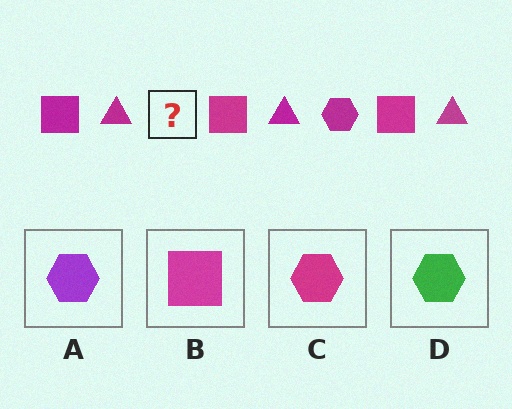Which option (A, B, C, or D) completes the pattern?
C.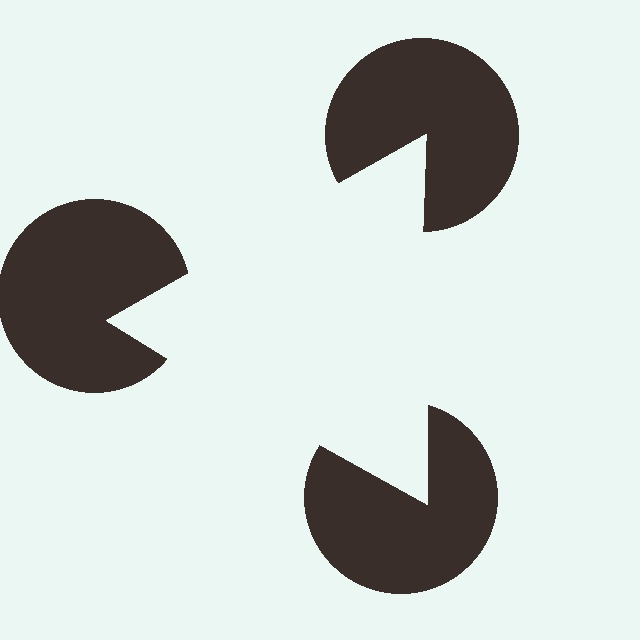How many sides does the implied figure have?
3 sides.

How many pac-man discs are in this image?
There are 3 — one at each vertex of the illusory triangle.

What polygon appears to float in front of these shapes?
An illusory triangle — its edges are inferred from the aligned wedge cuts in the pac-man discs, not physically drawn.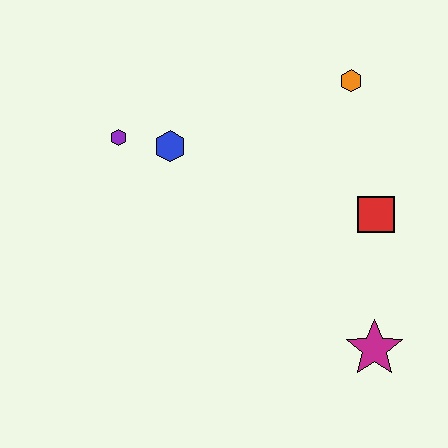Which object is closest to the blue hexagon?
The purple hexagon is closest to the blue hexagon.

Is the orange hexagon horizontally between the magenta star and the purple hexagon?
Yes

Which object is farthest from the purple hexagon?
The magenta star is farthest from the purple hexagon.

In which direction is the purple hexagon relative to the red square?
The purple hexagon is to the left of the red square.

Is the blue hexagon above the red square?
Yes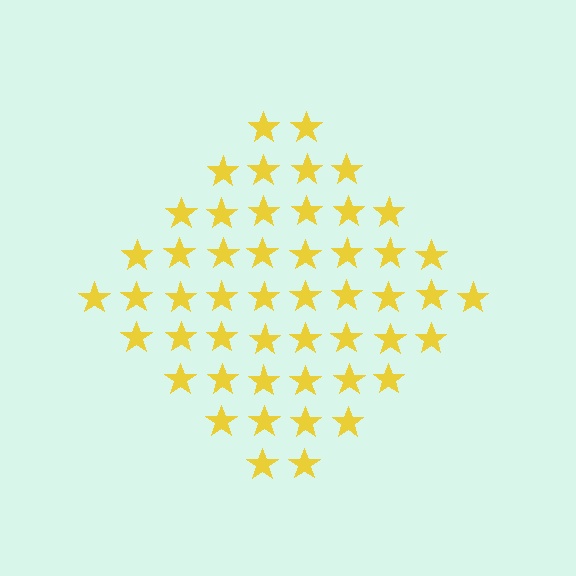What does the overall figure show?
The overall figure shows a diamond.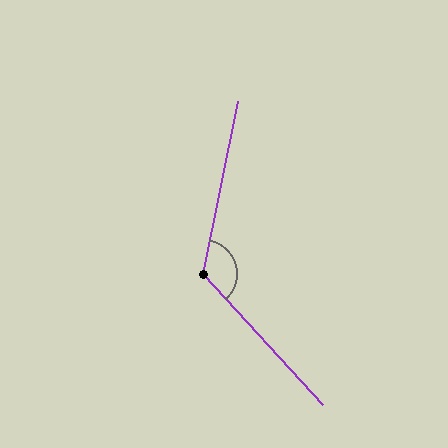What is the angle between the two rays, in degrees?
Approximately 126 degrees.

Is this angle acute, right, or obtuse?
It is obtuse.